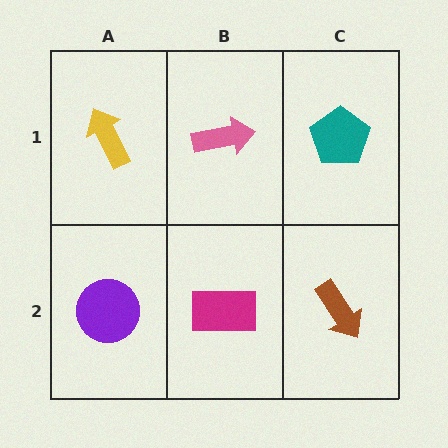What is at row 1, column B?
A pink arrow.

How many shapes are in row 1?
3 shapes.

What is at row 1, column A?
A yellow arrow.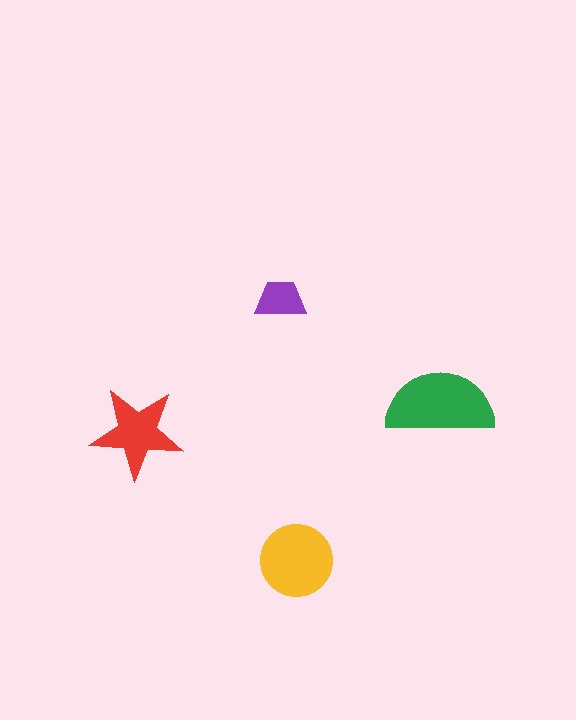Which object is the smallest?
The purple trapezoid.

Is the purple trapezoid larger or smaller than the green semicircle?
Smaller.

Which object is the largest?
The green semicircle.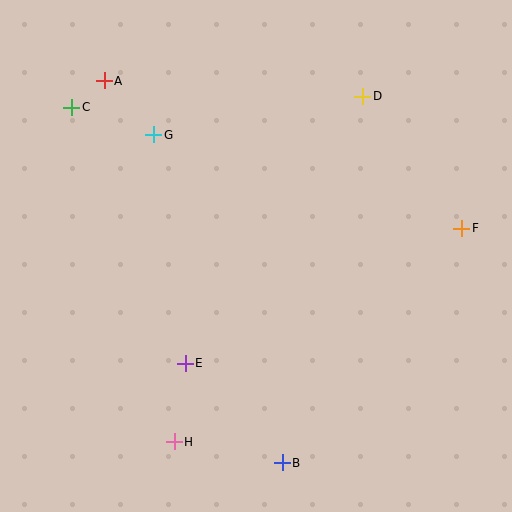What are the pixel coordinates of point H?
Point H is at (174, 442).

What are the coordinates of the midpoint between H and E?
The midpoint between H and E is at (180, 403).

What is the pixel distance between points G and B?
The distance between G and B is 352 pixels.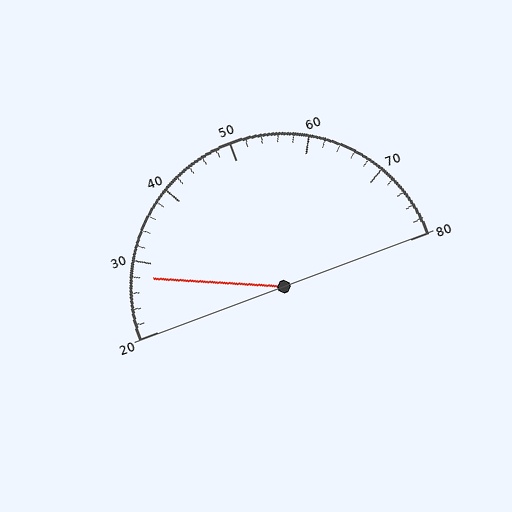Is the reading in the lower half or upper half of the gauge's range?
The reading is in the lower half of the range (20 to 80).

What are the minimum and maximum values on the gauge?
The gauge ranges from 20 to 80.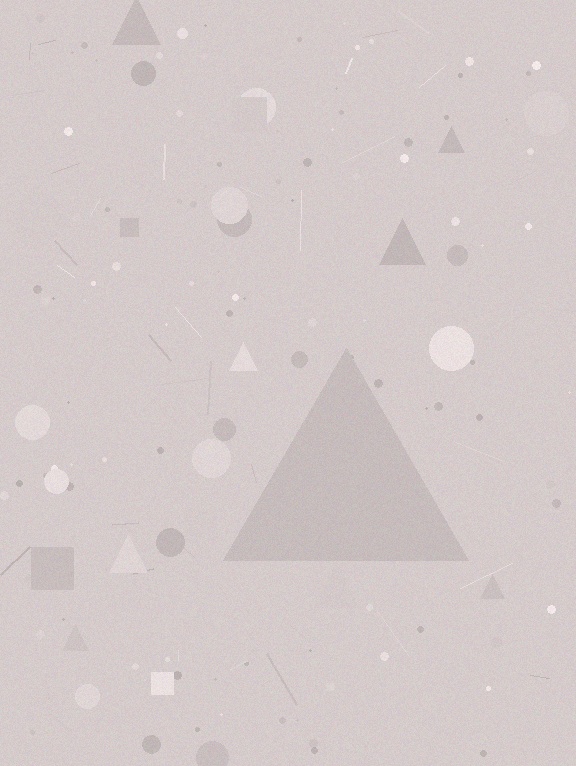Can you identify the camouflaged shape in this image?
The camouflaged shape is a triangle.